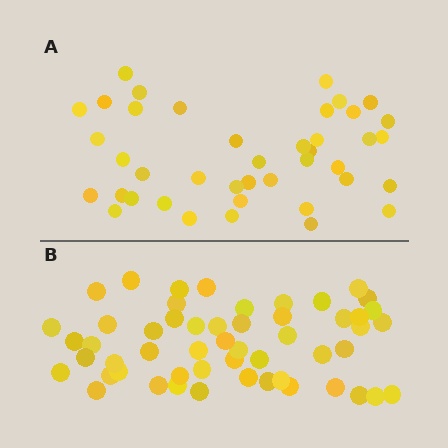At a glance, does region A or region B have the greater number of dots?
Region B (the bottom region) has more dots.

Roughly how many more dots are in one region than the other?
Region B has roughly 12 or so more dots than region A.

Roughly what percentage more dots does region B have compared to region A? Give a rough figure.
About 30% more.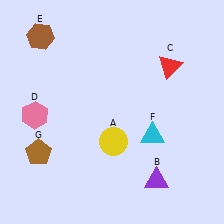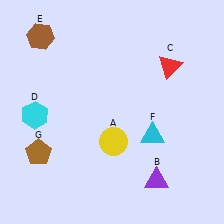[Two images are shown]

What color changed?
The hexagon (D) changed from pink in Image 1 to cyan in Image 2.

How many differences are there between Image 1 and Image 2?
There is 1 difference between the two images.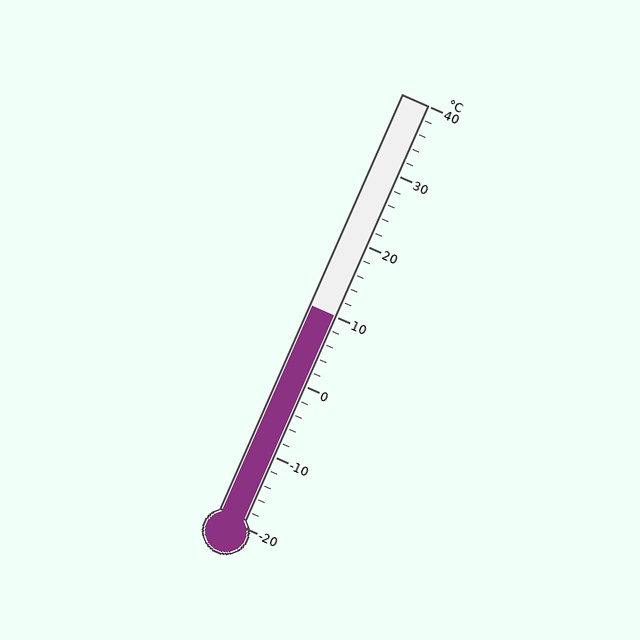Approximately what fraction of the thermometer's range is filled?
The thermometer is filled to approximately 50% of its range.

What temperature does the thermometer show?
The thermometer shows approximately 10°C.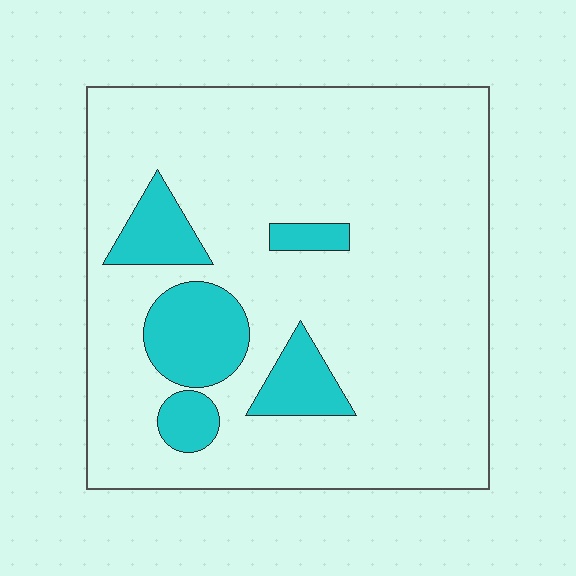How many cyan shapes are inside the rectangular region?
5.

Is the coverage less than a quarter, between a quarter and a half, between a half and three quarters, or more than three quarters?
Less than a quarter.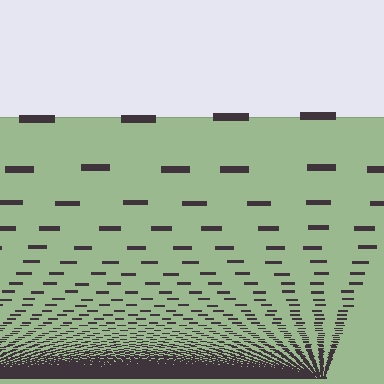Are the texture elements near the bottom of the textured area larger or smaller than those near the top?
Smaller. The gradient is inverted — elements near the bottom are smaller and denser.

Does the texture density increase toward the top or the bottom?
Density increases toward the bottom.